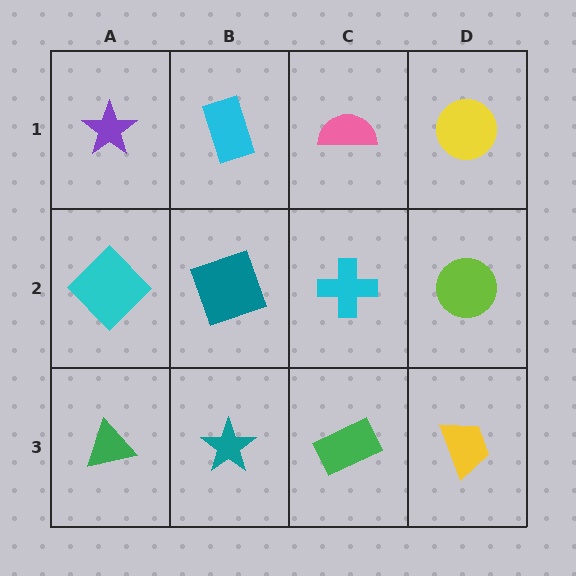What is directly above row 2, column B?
A cyan rectangle.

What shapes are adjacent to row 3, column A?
A cyan diamond (row 2, column A), a teal star (row 3, column B).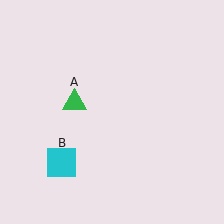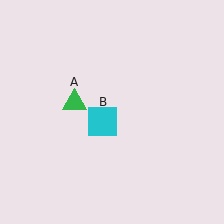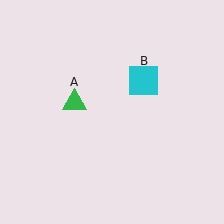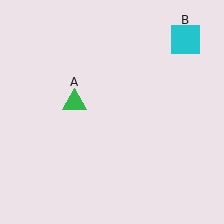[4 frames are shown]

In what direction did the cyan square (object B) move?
The cyan square (object B) moved up and to the right.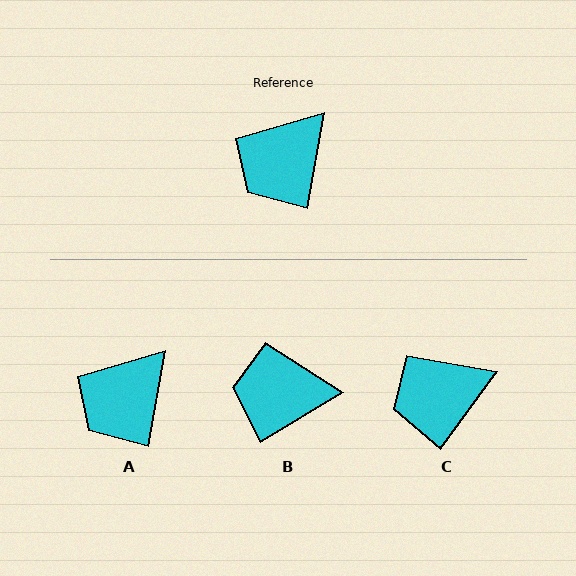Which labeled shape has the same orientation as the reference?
A.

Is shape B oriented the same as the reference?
No, it is off by about 49 degrees.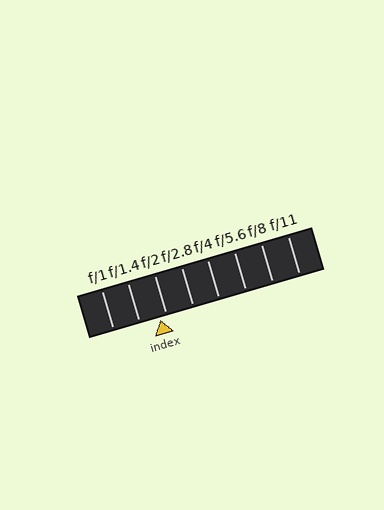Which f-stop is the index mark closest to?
The index mark is closest to f/2.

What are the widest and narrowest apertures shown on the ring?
The widest aperture shown is f/1 and the narrowest is f/11.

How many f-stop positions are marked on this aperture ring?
There are 8 f-stop positions marked.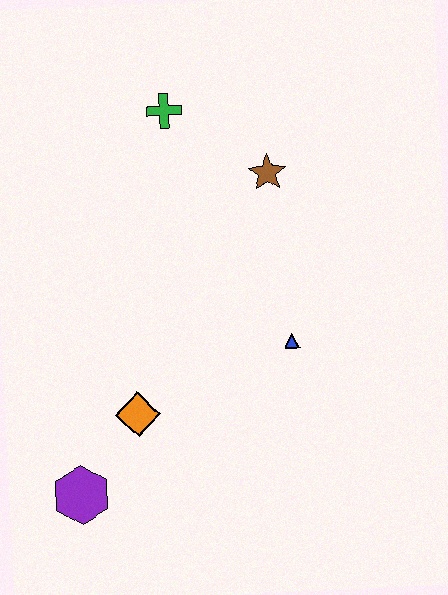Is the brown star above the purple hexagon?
Yes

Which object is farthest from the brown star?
The purple hexagon is farthest from the brown star.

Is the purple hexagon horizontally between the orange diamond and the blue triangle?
No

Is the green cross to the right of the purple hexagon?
Yes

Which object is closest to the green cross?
The brown star is closest to the green cross.